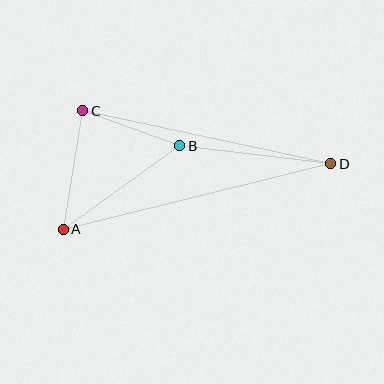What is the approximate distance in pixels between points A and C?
The distance between A and C is approximately 120 pixels.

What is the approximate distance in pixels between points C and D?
The distance between C and D is approximately 254 pixels.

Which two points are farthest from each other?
Points A and D are farthest from each other.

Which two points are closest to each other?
Points B and C are closest to each other.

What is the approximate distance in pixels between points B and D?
The distance between B and D is approximately 152 pixels.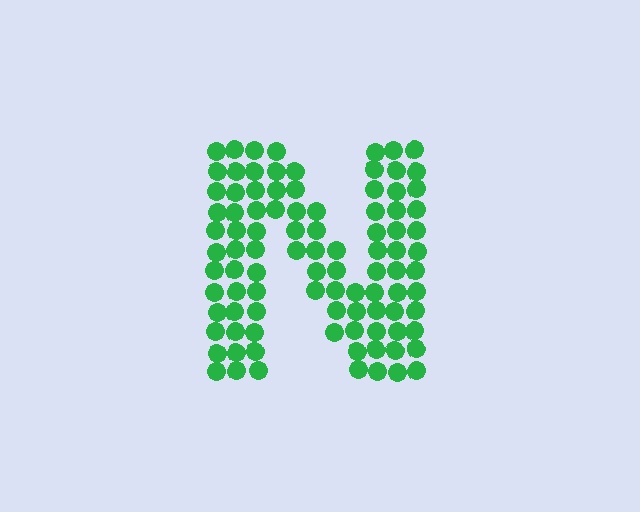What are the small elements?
The small elements are circles.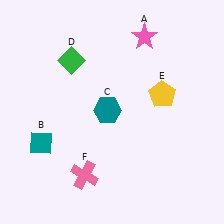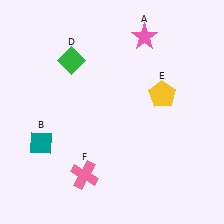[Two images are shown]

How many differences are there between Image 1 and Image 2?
There is 1 difference between the two images.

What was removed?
The teal hexagon (C) was removed in Image 2.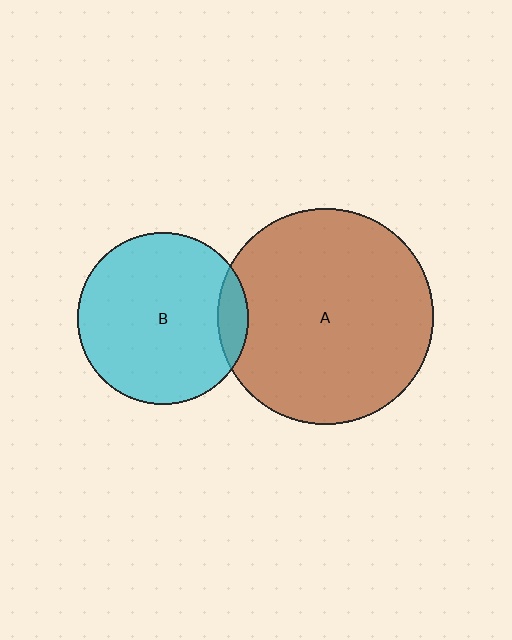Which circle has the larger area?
Circle A (brown).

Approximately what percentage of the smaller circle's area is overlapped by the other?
Approximately 10%.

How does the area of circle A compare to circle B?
Approximately 1.6 times.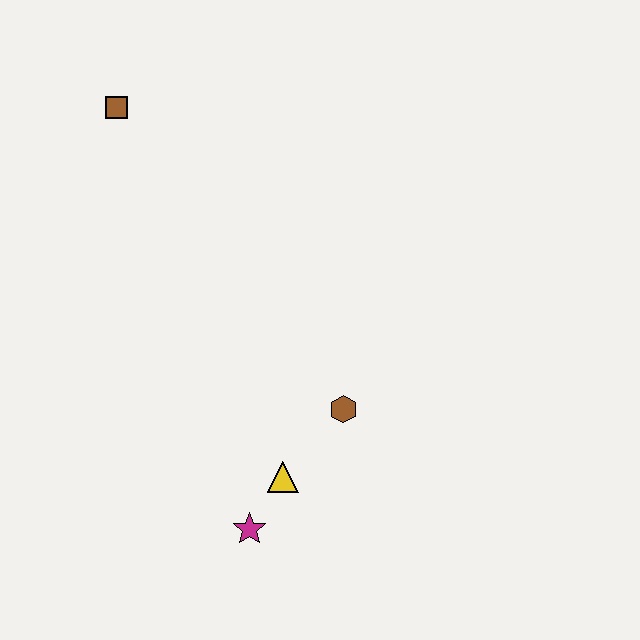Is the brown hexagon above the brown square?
No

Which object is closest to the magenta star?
The yellow triangle is closest to the magenta star.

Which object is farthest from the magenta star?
The brown square is farthest from the magenta star.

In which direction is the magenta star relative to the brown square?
The magenta star is below the brown square.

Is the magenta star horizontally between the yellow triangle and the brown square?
Yes